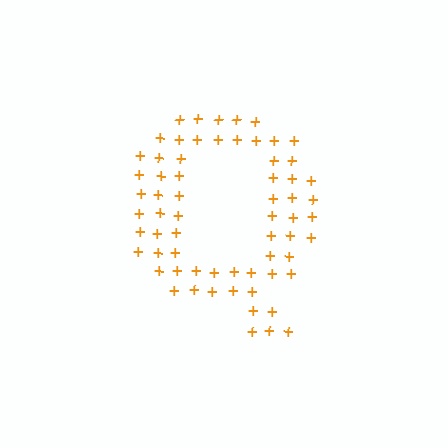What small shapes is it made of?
It is made of small plus signs.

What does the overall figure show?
The overall figure shows the letter Q.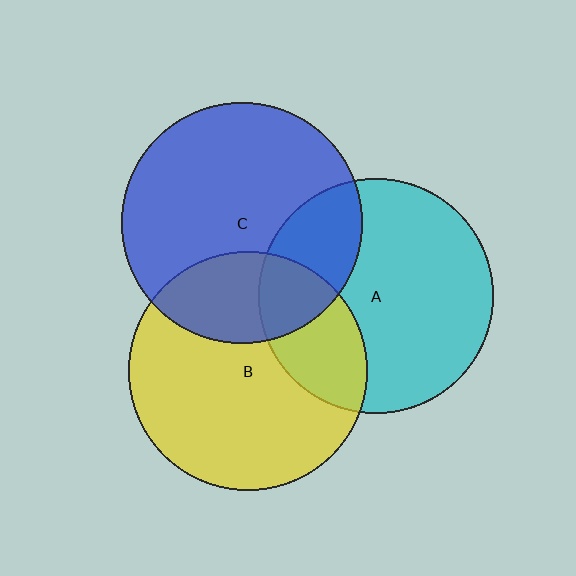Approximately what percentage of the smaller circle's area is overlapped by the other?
Approximately 25%.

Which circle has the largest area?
Circle C (blue).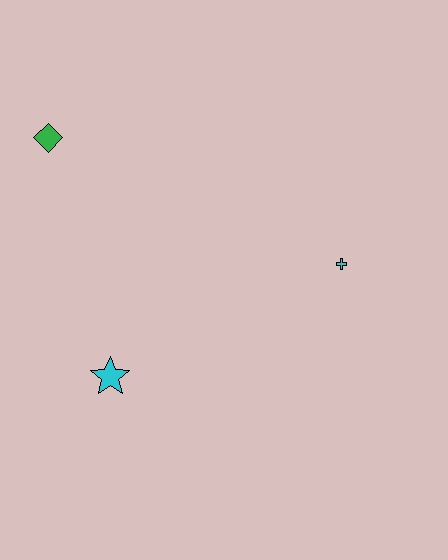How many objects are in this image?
There are 3 objects.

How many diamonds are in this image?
There is 1 diamond.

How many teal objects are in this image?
There are no teal objects.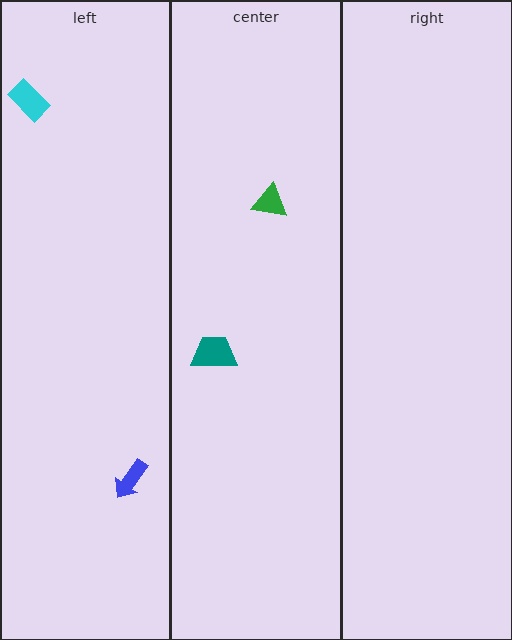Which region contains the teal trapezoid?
The center region.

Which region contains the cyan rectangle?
The left region.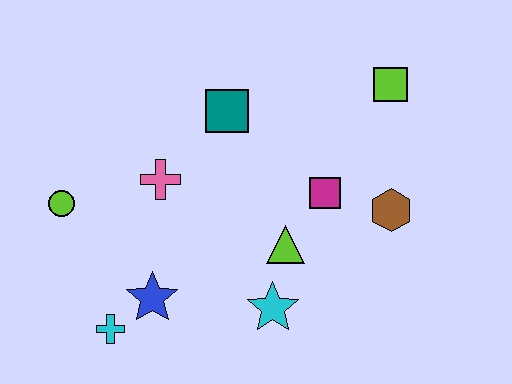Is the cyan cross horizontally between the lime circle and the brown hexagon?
Yes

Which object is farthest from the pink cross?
The lime square is farthest from the pink cross.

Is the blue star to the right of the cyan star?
No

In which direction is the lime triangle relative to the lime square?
The lime triangle is below the lime square.